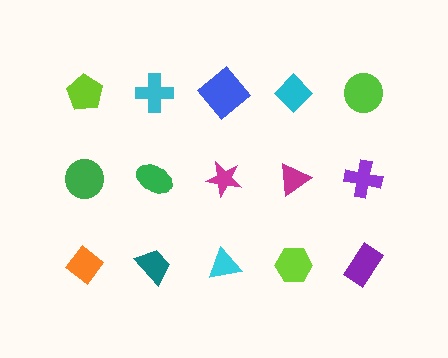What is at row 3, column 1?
An orange diamond.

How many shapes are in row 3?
5 shapes.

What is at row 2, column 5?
A purple cross.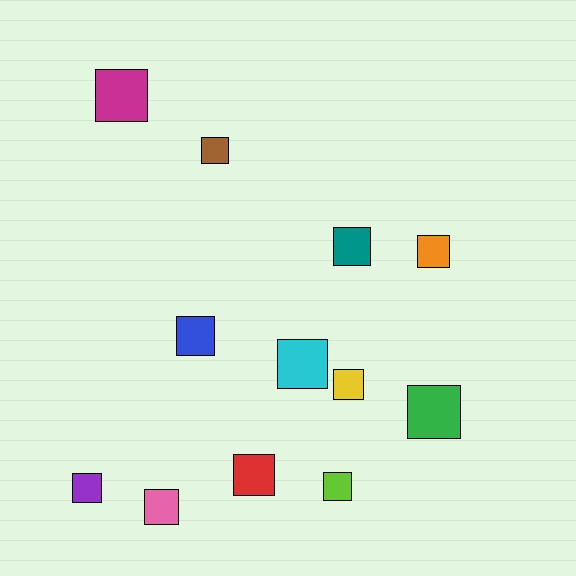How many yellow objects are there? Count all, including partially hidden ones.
There is 1 yellow object.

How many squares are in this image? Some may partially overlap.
There are 12 squares.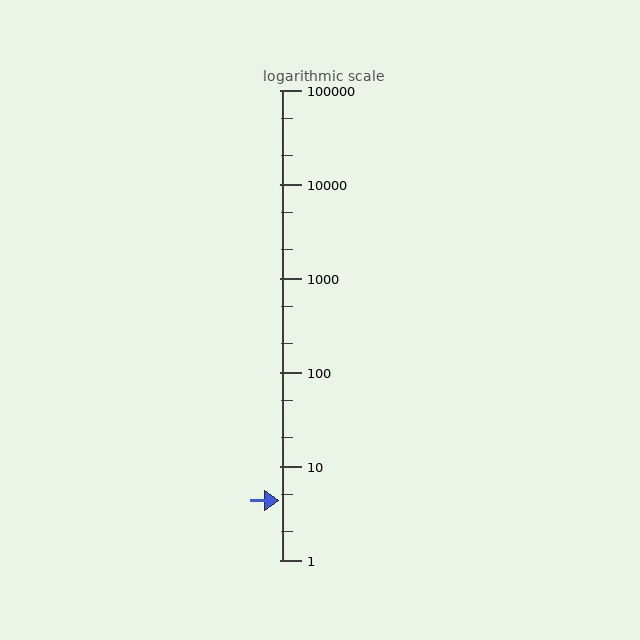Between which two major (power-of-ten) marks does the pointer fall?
The pointer is between 1 and 10.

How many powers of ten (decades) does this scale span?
The scale spans 5 decades, from 1 to 100000.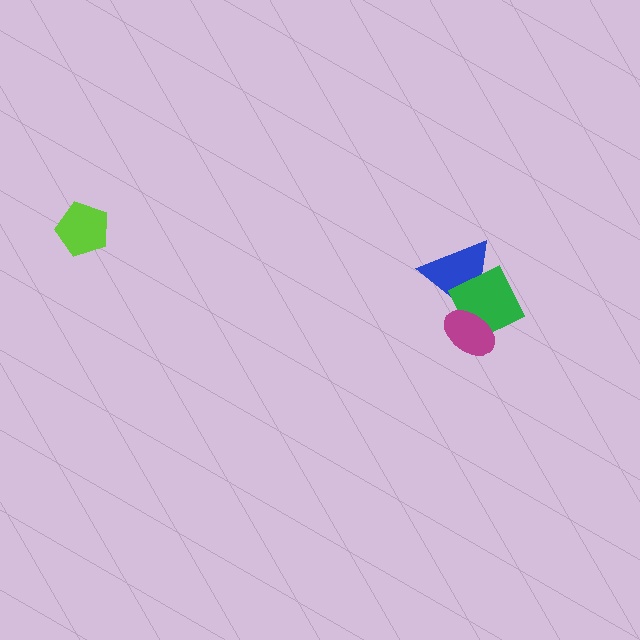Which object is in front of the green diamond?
The magenta ellipse is in front of the green diamond.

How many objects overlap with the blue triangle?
2 objects overlap with the blue triangle.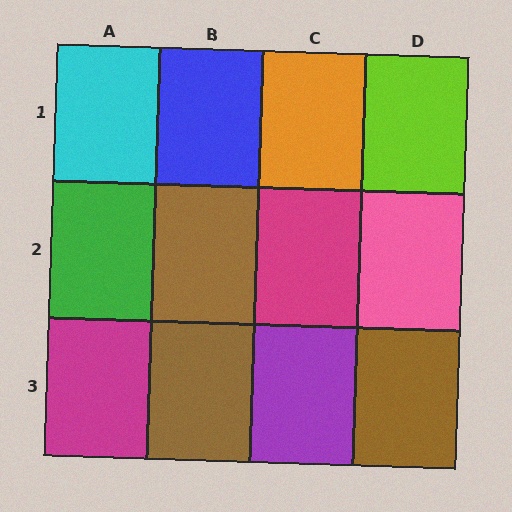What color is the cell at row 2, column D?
Pink.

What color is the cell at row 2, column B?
Brown.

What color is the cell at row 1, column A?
Cyan.